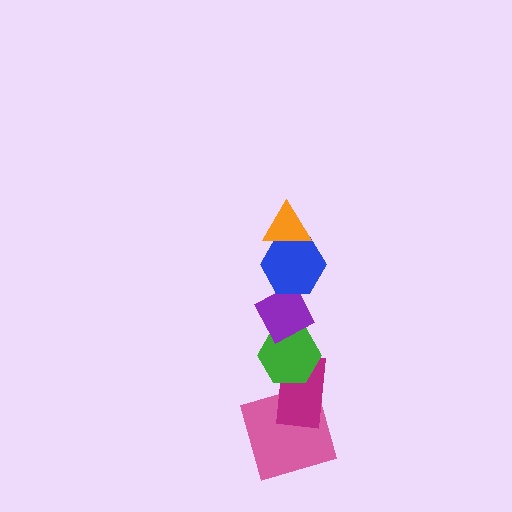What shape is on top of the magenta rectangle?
The green hexagon is on top of the magenta rectangle.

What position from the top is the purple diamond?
The purple diamond is 3rd from the top.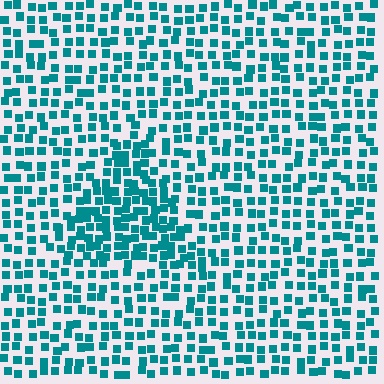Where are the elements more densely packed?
The elements are more densely packed inside the triangle boundary.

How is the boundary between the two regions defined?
The boundary is defined by a change in element density (approximately 1.7x ratio). All elements are the same color, size, and shape.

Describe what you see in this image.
The image contains small teal elements arranged at two different densities. A triangle-shaped region is visible where the elements are more densely packed than the surrounding area.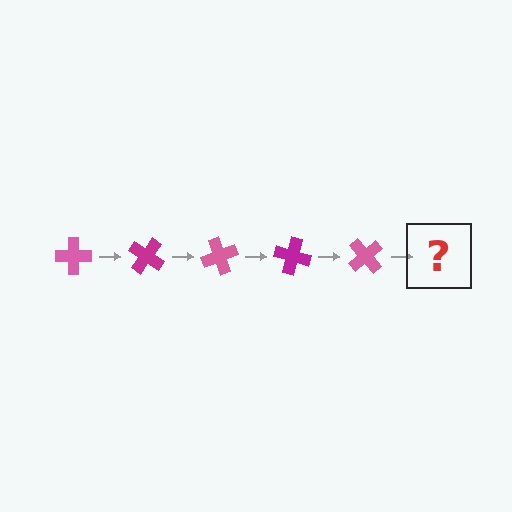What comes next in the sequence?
The next element should be a magenta cross, rotated 175 degrees from the start.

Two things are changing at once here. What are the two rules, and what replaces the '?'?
The two rules are that it rotates 35 degrees each step and the color cycles through pink and magenta. The '?' should be a magenta cross, rotated 175 degrees from the start.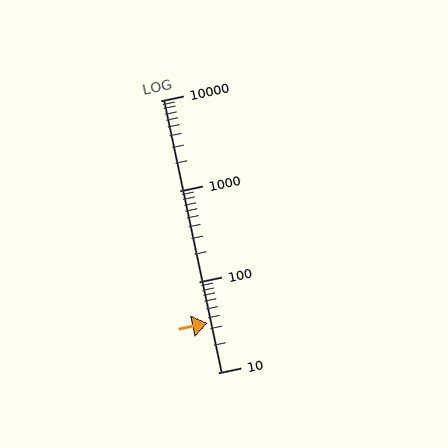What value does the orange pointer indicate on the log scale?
The pointer indicates approximately 35.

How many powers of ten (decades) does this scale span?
The scale spans 3 decades, from 10 to 10000.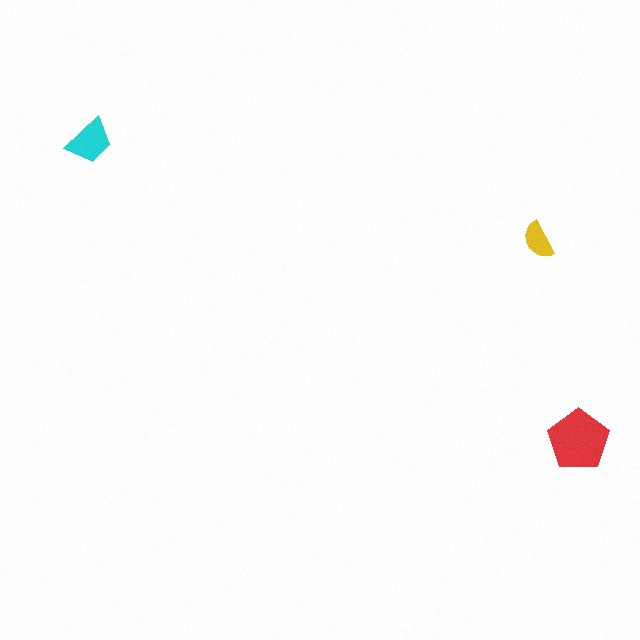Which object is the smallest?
The yellow semicircle.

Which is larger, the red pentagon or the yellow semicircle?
The red pentagon.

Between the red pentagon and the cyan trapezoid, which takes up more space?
The red pentagon.